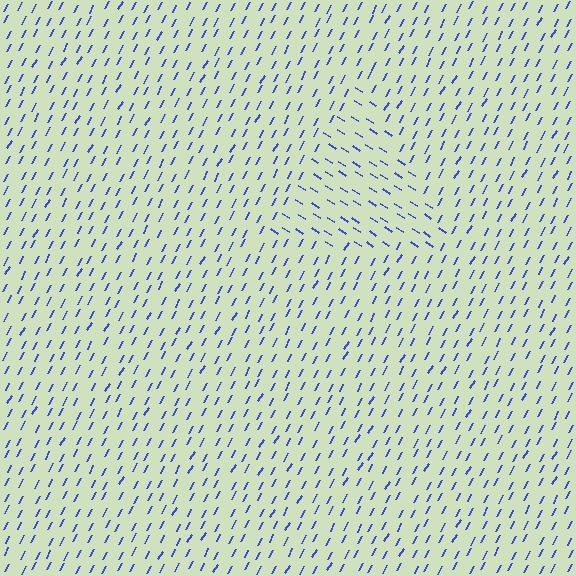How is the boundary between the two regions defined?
The boundary is defined purely by a change in line orientation (approximately 86 degrees difference). All lines are the same color and thickness.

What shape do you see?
I see a triangle.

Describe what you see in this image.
The image is filled with small blue line segments. A triangle region in the image has lines oriented differently from the surrounding lines, creating a visible texture boundary.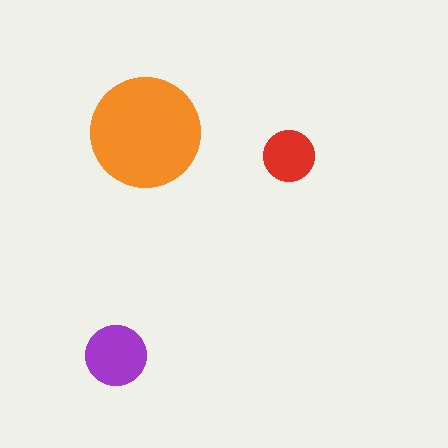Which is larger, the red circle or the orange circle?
The orange one.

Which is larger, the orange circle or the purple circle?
The orange one.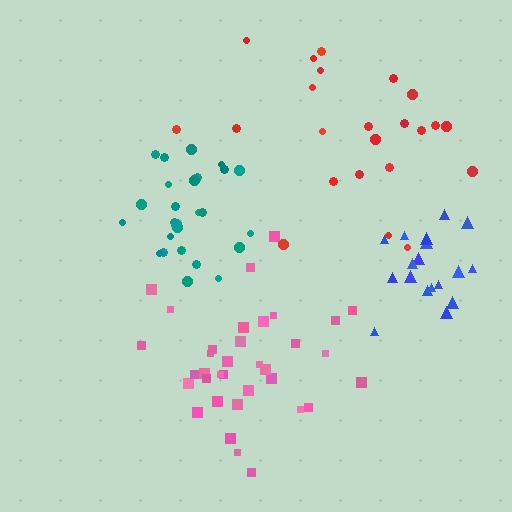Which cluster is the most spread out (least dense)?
Red.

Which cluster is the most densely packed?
Blue.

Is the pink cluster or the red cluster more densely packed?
Pink.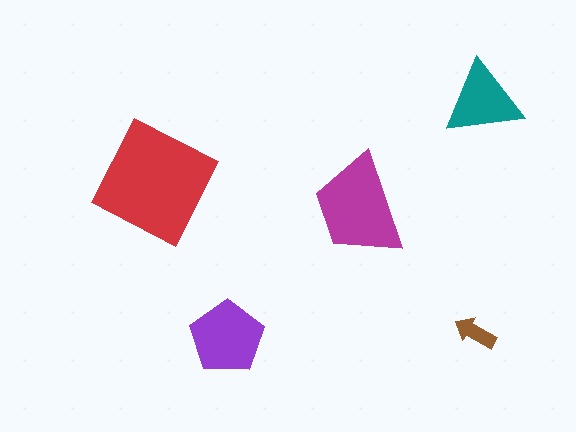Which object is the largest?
The red square.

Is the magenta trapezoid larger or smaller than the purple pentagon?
Larger.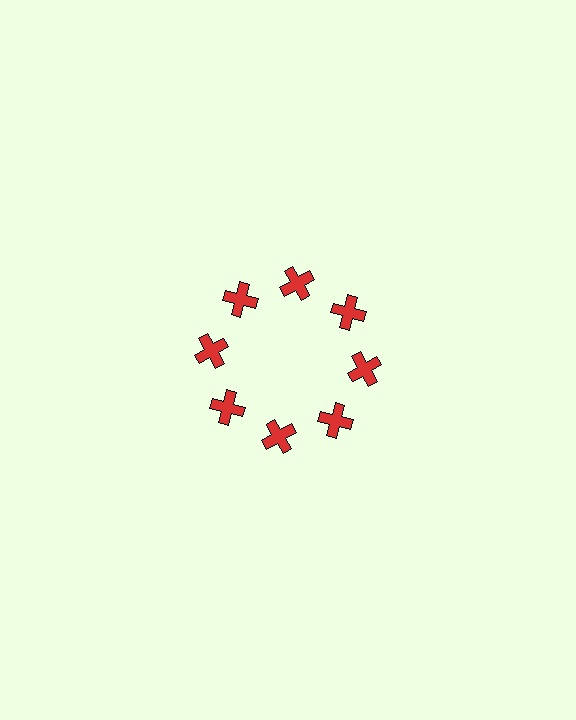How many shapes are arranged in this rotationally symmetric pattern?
There are 8 shapes, arranged in 8 groups of 1.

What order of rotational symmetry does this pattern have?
This pattern has 8-fold rotational symmetry.